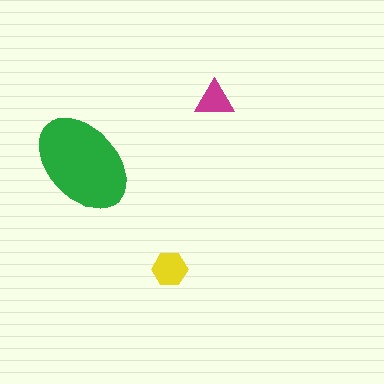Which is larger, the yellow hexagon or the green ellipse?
The green ellipse.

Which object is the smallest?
The magenta triangle.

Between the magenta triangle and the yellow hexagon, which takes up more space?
The yellow hexagon.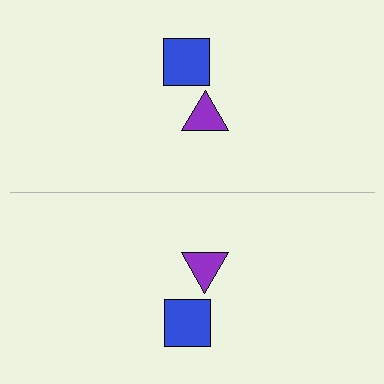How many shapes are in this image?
There are 4 shapes in this image.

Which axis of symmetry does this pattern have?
The pattern has a horizontal axis of symmetry running through the center of the image.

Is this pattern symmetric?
Yes, this pattern has bilateral (reflection) symmetry.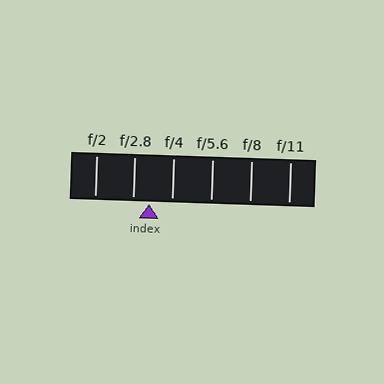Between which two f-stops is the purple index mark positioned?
The index mark is between f/2.8 and f/4.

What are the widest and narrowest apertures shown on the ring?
The widest aperture shown is f/2 and the narrowest is f/11.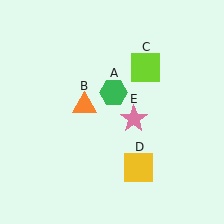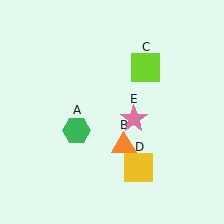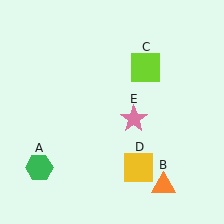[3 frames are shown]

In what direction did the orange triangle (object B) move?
The orange triangle (object B) moved down and to the right.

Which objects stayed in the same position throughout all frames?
Lime square (object C) and yellow square (object D) and pink star (object E) remained stationary.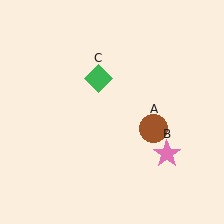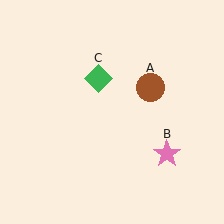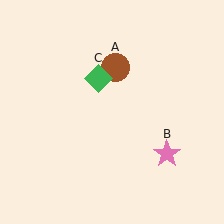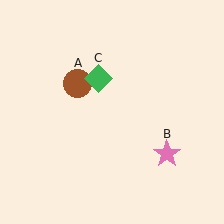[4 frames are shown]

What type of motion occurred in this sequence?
The brown circle (object A) rotated counterclockwise around the center of the scene.